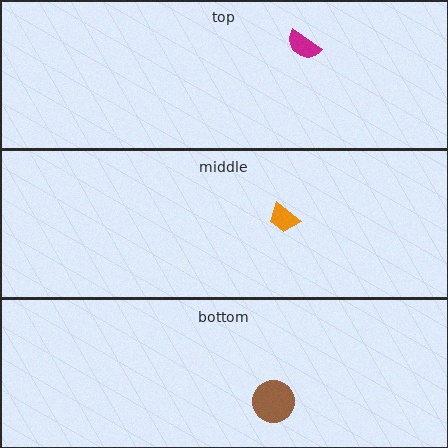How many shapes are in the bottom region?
1.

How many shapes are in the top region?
1.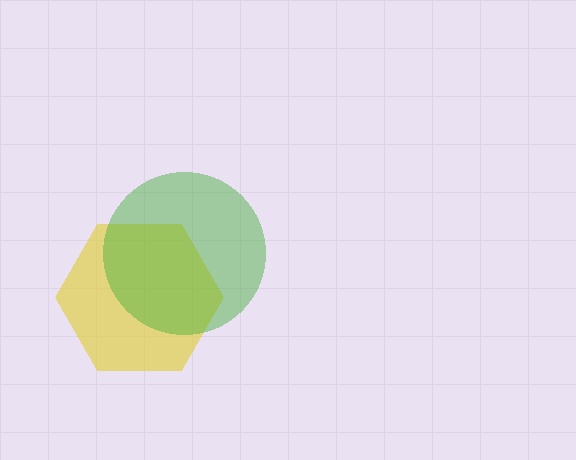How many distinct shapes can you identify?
There are 2 distinct shapes: a yellow hexagon, a green circle.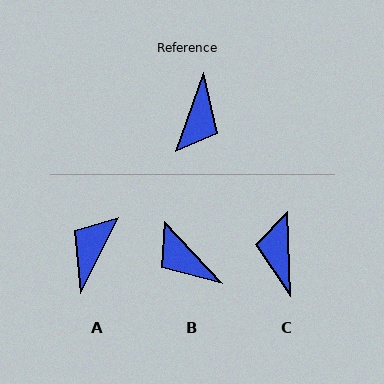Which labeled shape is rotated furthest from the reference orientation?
A, about 173 degrees away.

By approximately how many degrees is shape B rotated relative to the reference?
Approximately 118 degrees clockwise.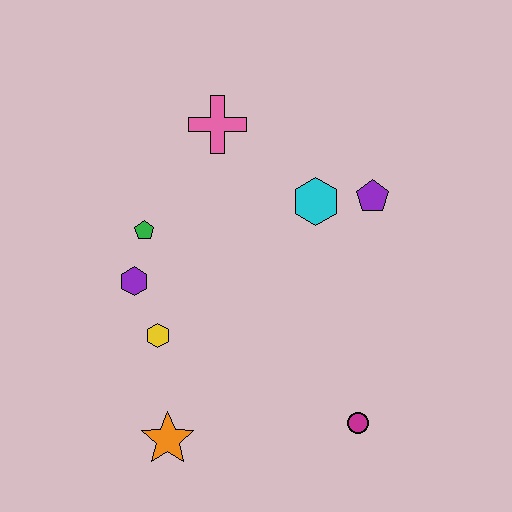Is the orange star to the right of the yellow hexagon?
Yes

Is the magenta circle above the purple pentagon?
No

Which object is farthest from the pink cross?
The magenta circle is farthest from the pink cross.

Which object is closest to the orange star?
The yellow hexagon is closest to the orange star.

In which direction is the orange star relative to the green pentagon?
The orange star is below the green pentagon.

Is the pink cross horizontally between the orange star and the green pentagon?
No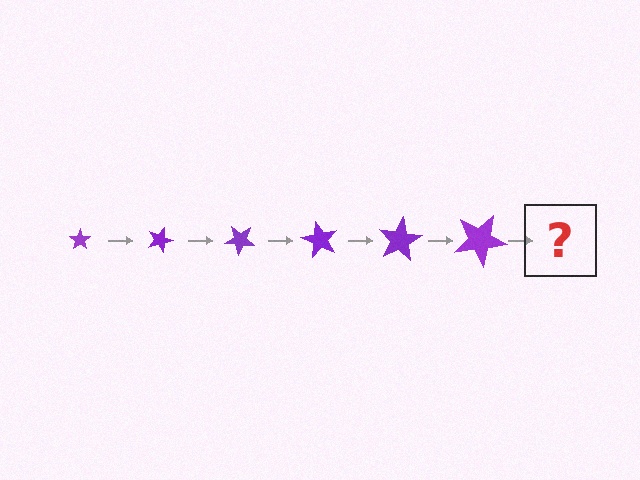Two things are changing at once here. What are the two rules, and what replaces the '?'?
The two rules are that the star grows larger each step and it rotates 20 degrees each step. The '?' should be a star, larger than the previous one and rotated 120 degrees from the start.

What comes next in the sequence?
The next element should be a star, larger than the previous one and rotated 120 degrees from the start.